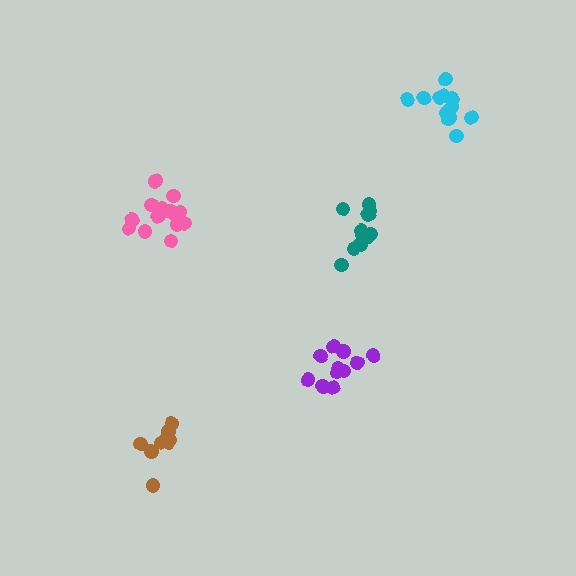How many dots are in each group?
Group 1: 9 dots, Group 2: 12 dots, Group 3: 15 dots, Group 4: 12 dots, Group 5: 12 dots (60 total).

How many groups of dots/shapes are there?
There are 5 groups.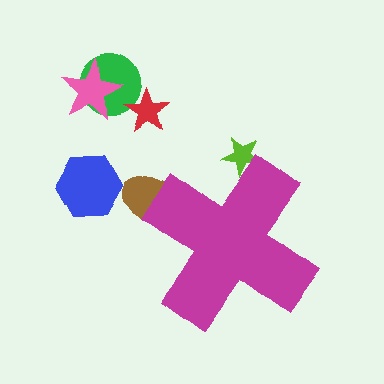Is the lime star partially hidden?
Yes, the lime star is partially hidden behind the magenta cross.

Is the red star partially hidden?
No, the red star is fully visible.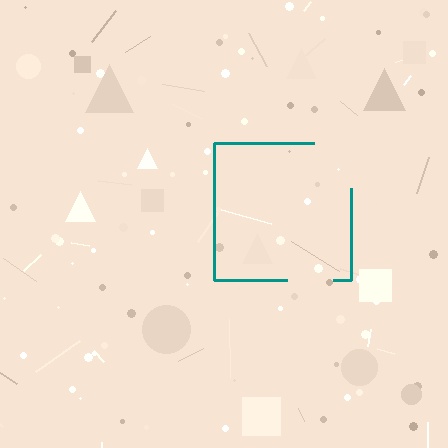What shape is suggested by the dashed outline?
The dashed outline suggests a square.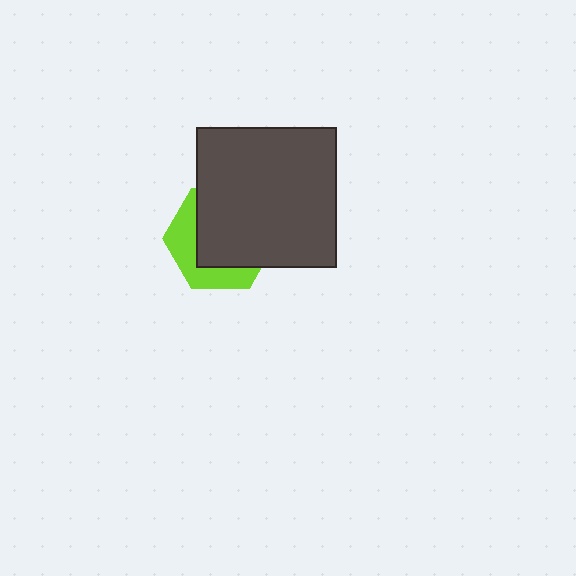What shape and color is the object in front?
The object in front is a dark gray square.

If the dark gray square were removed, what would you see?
You would see the complete lime hexagon.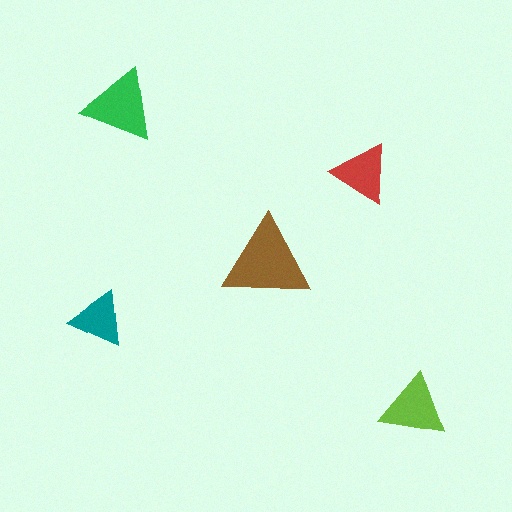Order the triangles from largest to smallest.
the brown one, the green one, the lime one, the red one, the teal one.